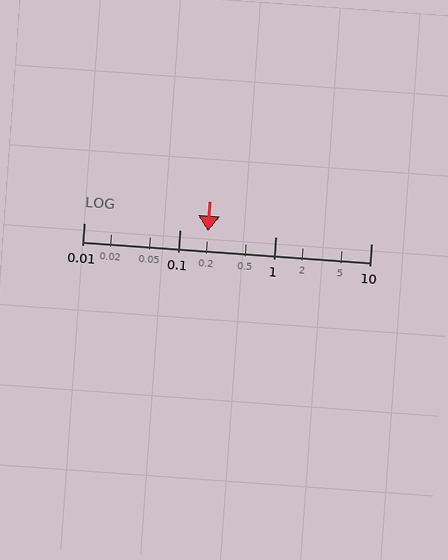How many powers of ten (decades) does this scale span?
The scale spans 3 decades, from 0.01 to 10.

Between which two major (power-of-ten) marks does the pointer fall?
The pointer is between 0.1 and 1.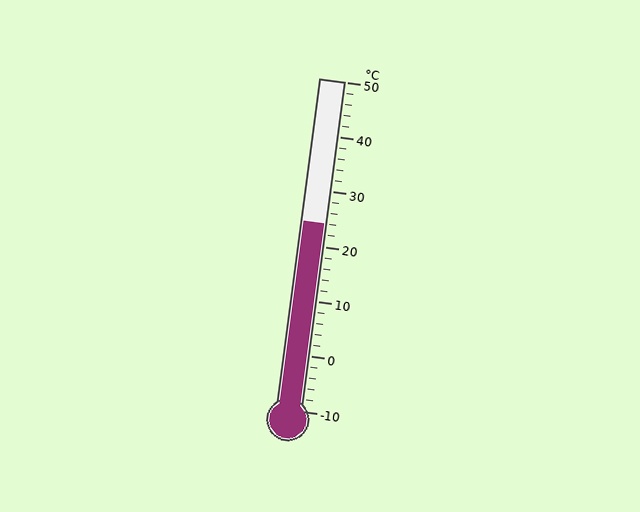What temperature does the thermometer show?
The thermometer shows approximately 24°C.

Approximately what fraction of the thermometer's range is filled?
The thermometer is filled to approximately 55% of its range.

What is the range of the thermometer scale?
The thermometer scale ranges from -10°C to 50°C.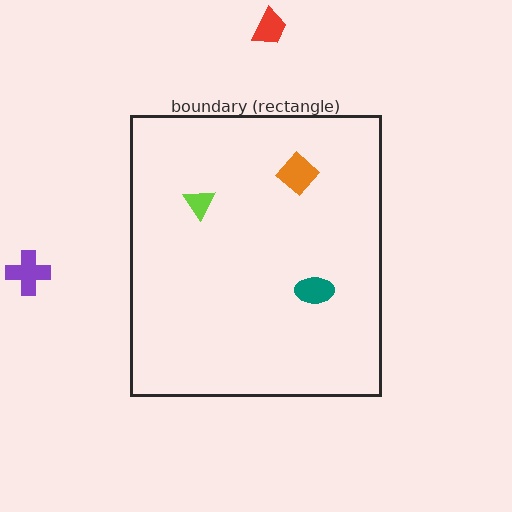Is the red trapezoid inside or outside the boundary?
Outside.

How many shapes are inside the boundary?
3 inside, 2 outside.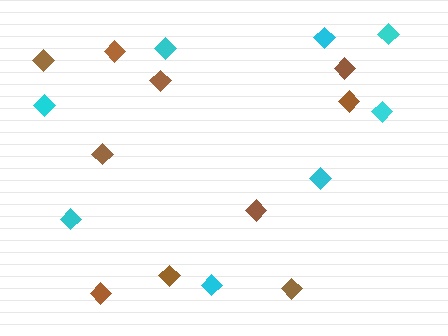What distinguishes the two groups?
There are 2 groups: one group of brown diamonds (10) and one group of cyan diamonds (8).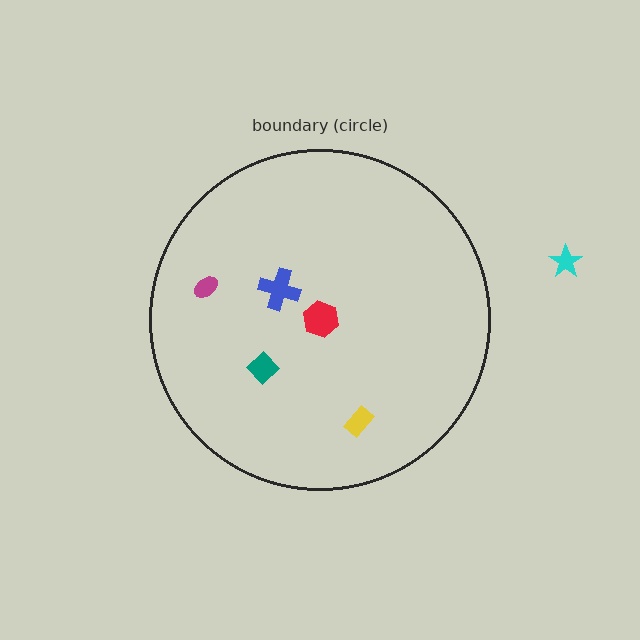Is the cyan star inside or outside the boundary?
Outside.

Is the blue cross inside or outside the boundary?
Inside.